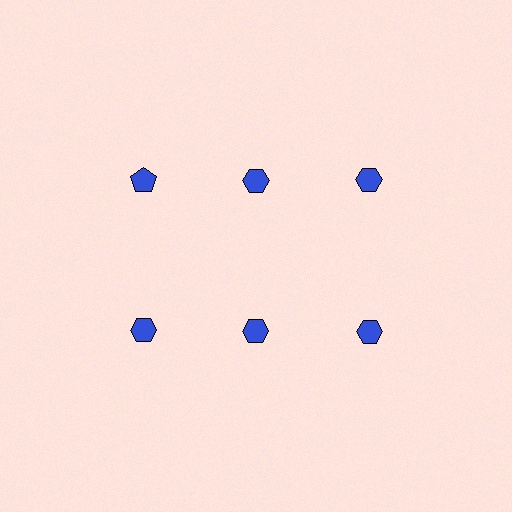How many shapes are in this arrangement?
There are 6 shapes arranged in a grid pattern.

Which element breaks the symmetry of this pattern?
The blue pentagon in the top row, leftmost column breaks the symmetry. All other shapes are blue hexagons.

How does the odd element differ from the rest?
It has a different shape: pentagon instead of hexagon.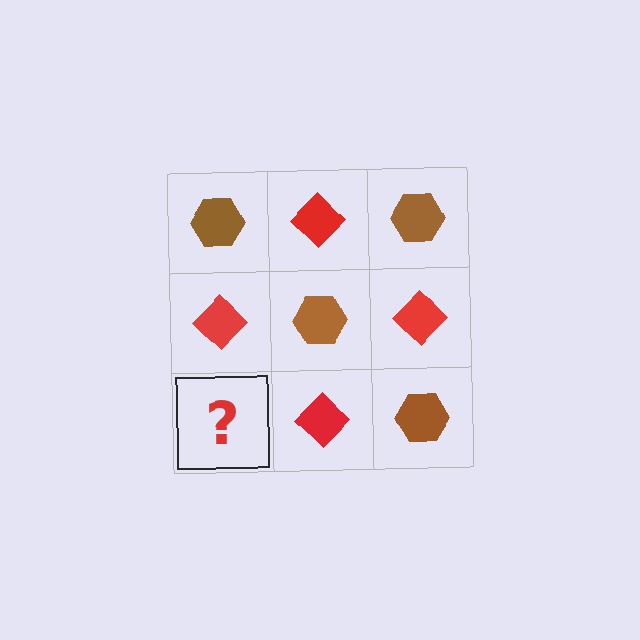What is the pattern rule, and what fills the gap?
The rule is that it alternates brown hexagon and red diamond in a checkerboard pattern. The gap should be filled with a brown hexagon.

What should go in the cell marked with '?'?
The missing cell should contain a brown hexagon.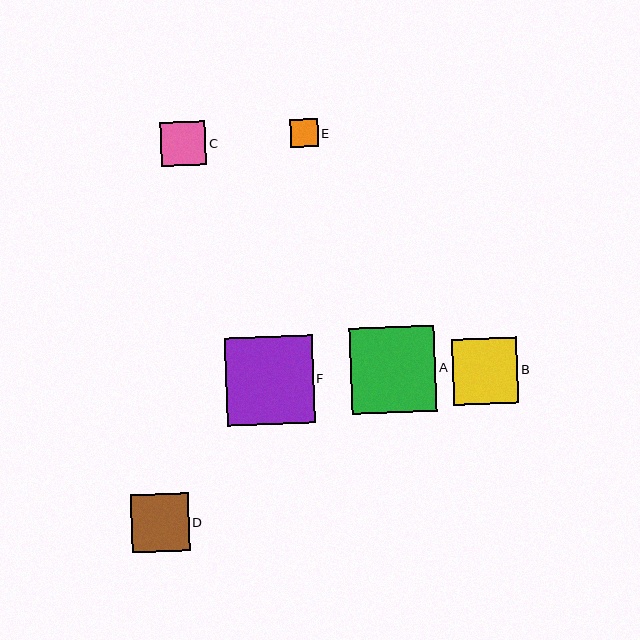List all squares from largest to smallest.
From largest to smallest: F, A, B, D, C, E.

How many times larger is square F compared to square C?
Square F is approximately 2.0 times the size of square C.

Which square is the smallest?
Square E is the smallest with a size of approximately 28 pixels.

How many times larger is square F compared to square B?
Square F is approximately 1.3 times the size of square B.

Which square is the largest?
Square F is the largest with a size of approximately 88 pixels.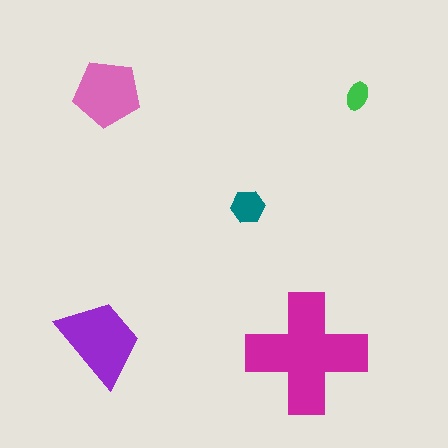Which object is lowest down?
The magenta cross is bottommost.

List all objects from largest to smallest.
The magenta cross, the purple trapezoid, the pink pentagon, the teal hexagon, the green ellipse.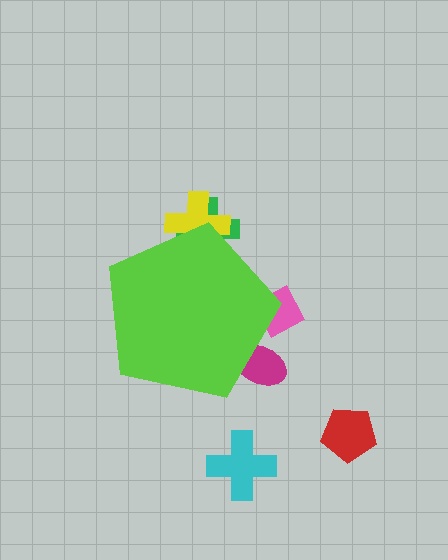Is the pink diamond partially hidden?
Yes, the pink diamond is partially hidden behind the lime pentagon.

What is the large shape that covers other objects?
A lime pentagon.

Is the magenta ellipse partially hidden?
Yes, the magenta ellipse is partially hidden behind the lime pentagon.